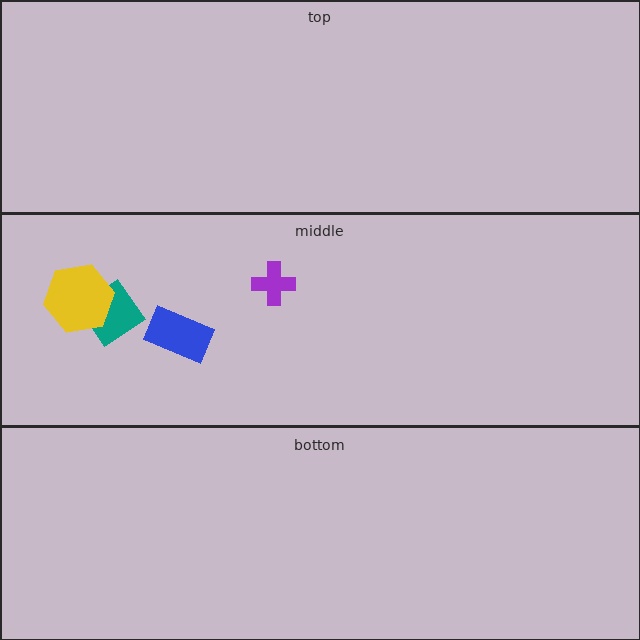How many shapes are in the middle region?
4.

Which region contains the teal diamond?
The middle region.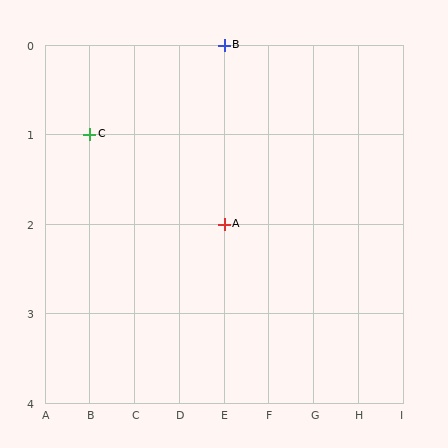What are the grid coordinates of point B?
Point B is at grid coordinates (E, 0).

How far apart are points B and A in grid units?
Points B and A are 2 rows apart.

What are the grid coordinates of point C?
Point C is at grid coordinates (B, 1).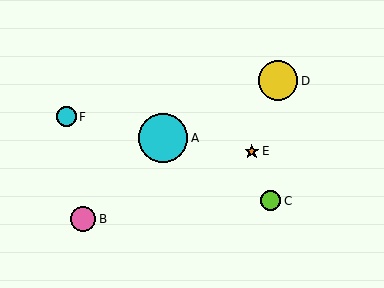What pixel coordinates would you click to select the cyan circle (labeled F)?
Click at (66, 117) to select the cyan circle F.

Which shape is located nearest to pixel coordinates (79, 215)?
The pink circle (labeled B) at (83, 219) is nearest to that location.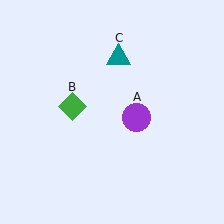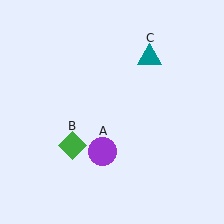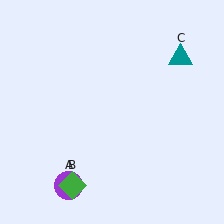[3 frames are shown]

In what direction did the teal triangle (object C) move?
The teal triangle (object C) moved right.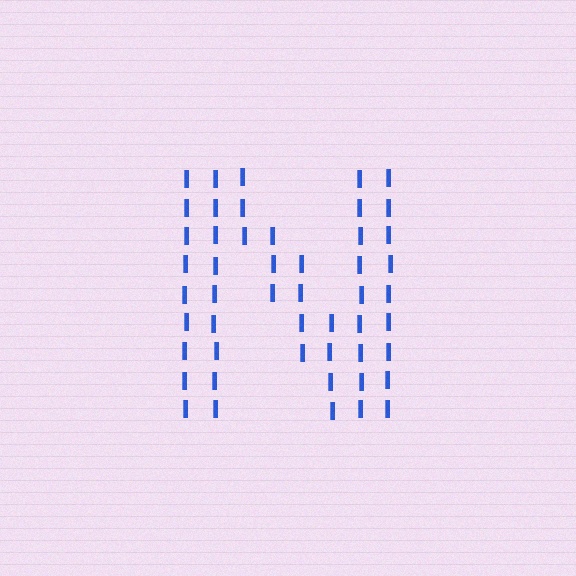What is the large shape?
The large shape is the letter N.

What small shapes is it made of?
It is made of small letter I's.